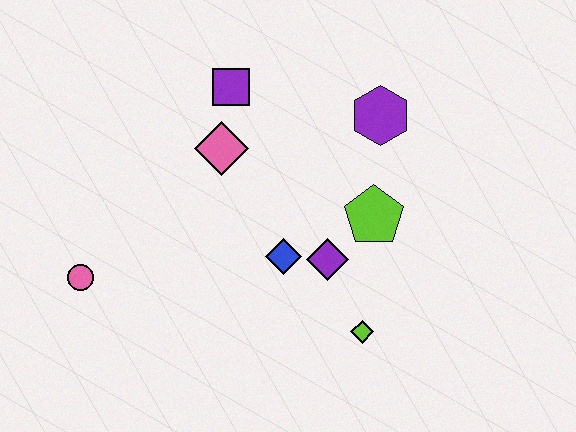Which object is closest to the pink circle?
The pink diamond is closest to the pink circle.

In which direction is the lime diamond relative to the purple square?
The lime diamond is below the purple square.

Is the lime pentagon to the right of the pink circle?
Yes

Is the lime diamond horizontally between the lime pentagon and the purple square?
Yes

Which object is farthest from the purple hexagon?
The pink circle is farthest from the purple hexagon.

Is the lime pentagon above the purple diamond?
Yes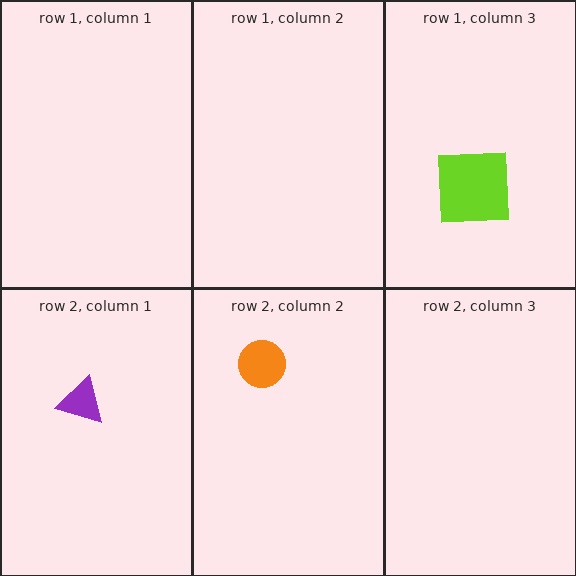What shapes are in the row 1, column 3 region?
The lime square.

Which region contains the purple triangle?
The row 2, column 1 region.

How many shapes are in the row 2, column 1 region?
1.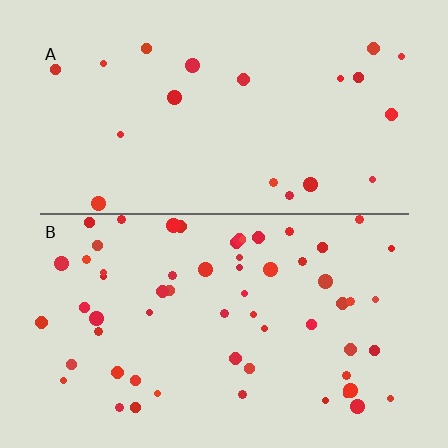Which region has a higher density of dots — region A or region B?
B (the bottom).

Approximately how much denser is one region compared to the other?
Approximately 3.0× — region B over region A.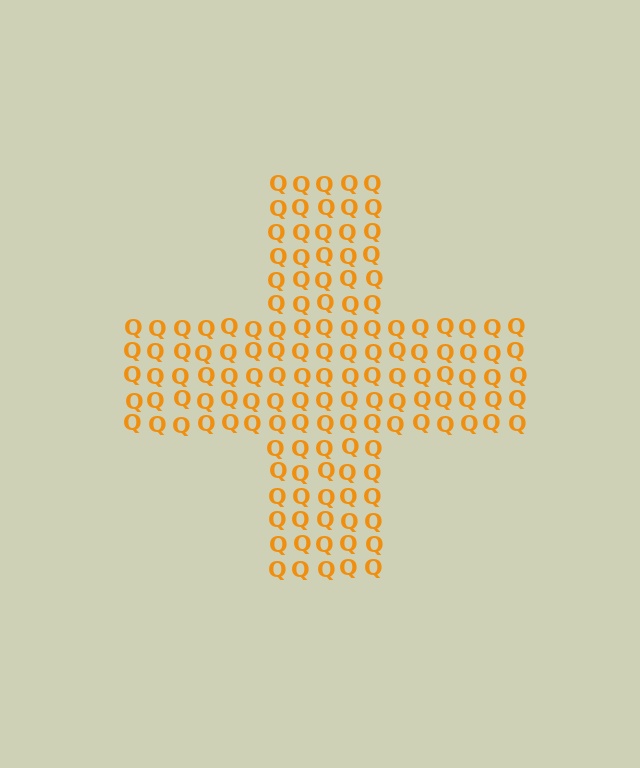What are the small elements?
The small elements are letter Q's.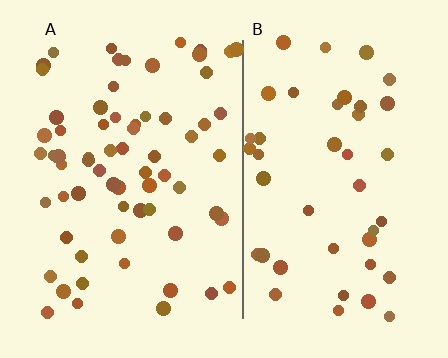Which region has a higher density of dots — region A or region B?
A (the left).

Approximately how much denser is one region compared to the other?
Approximately 1.5× — region A over region B.